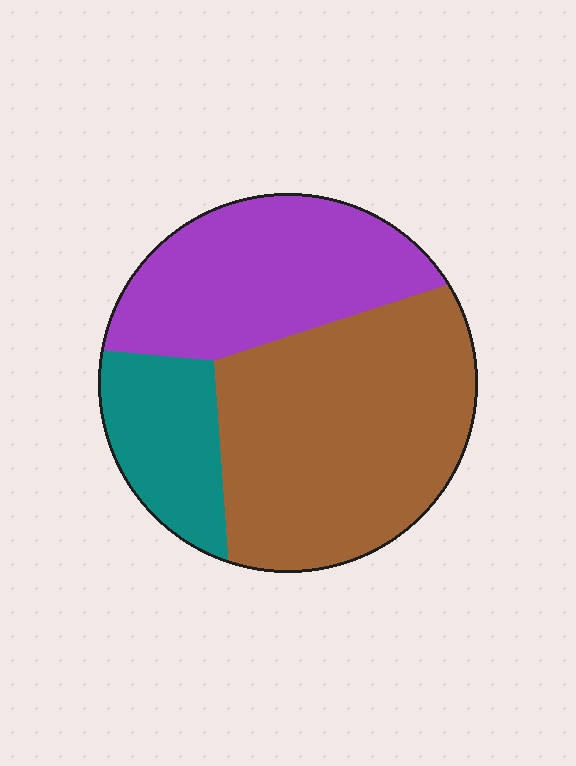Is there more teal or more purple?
Purple.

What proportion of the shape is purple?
Purple covers roughly 35% of the shape.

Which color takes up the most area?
Brown, at roughly 50%.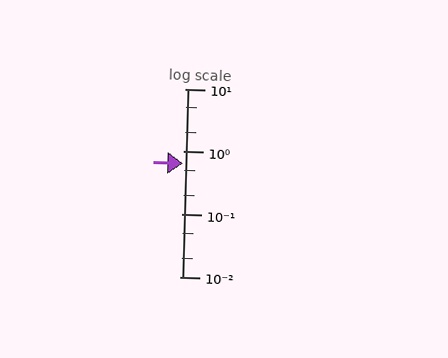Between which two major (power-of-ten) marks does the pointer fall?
The pointer is between 0.1 and 1.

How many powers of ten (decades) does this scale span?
The scale spans 3 decades, from 0.01 to 10.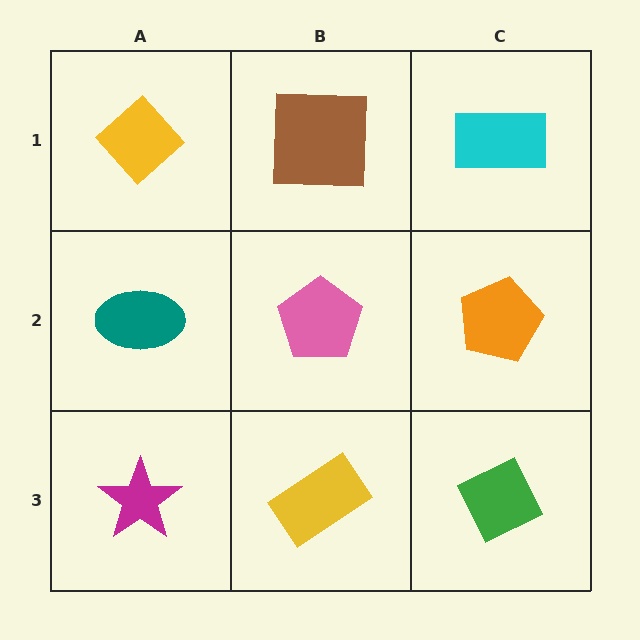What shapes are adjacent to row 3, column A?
A teal ellipse (row 2, column A), a yellow rectangle (row 3, column B).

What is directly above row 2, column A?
A yellow diamond.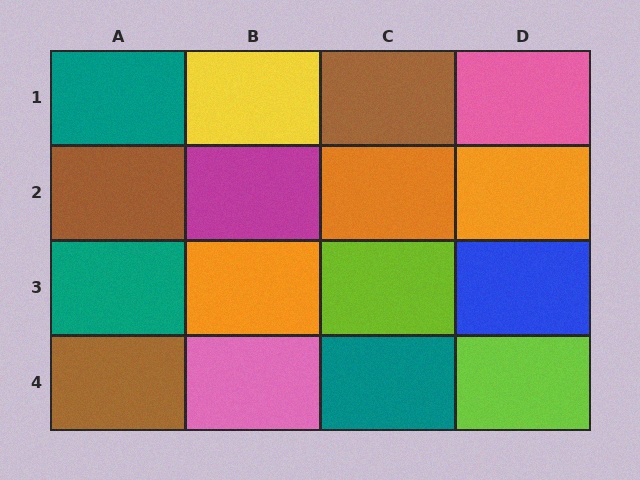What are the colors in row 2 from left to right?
Brown, magenta, orange, orange.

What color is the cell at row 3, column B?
Orange.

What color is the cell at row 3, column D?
Blue.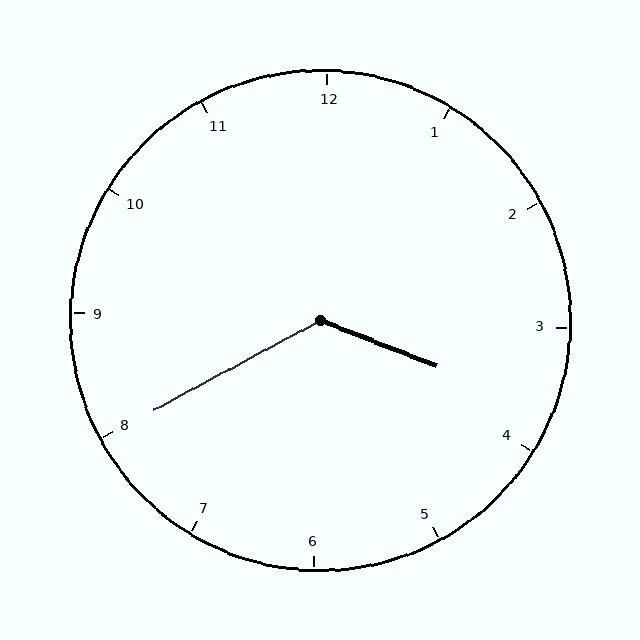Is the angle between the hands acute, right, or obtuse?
It is obtuse.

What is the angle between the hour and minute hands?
Approximately 130 degrees.